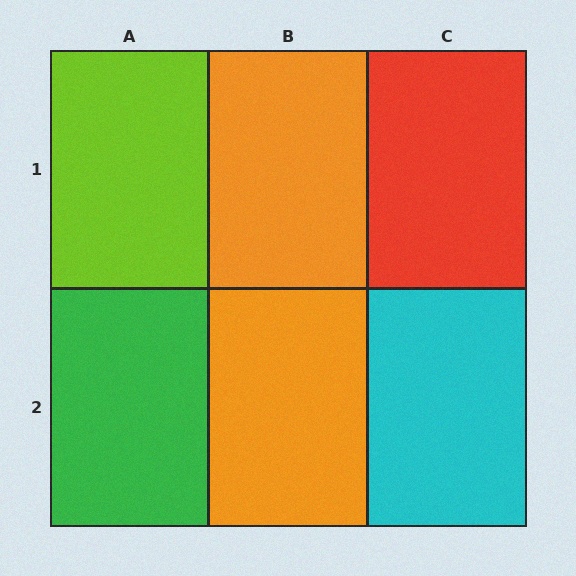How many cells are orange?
2 cells are orange.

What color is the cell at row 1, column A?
Lime.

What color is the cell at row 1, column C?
Red.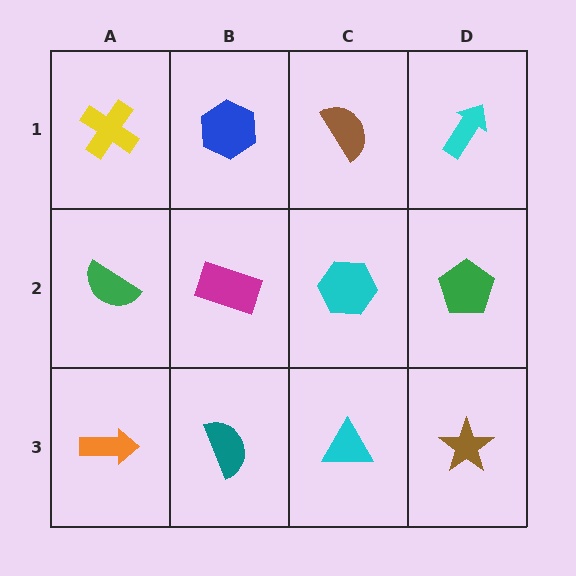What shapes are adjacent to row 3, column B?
A magenta rectangle (row 2, column B), an orange arrow (row 3, column A), a cyan triangle (row 3, column C).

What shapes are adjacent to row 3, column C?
A cyan hexagon (row 2, column C), a teal semicircle (row 3, column B), a brown star (row 3, column D).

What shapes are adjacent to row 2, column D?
A cyan arrow (row 1, column D), a brown star (row 3, column D), a cyan hexagon (row 2, column C).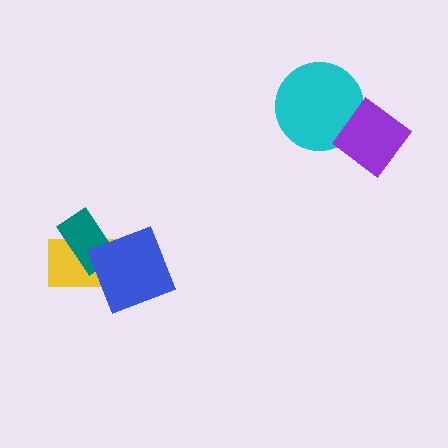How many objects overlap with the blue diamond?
2 objects overlap with the blue diamond.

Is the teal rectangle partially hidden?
Yes, it is partially covered by another shape.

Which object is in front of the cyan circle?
The purple diamond is in front of the cyan circle.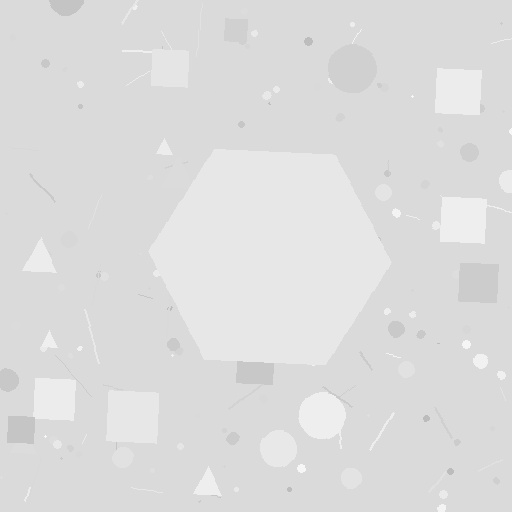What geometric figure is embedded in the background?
A hexagon is embedded in the background.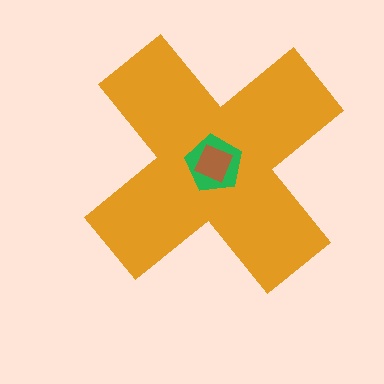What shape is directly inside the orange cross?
The green pentagon.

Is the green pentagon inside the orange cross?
Yes.